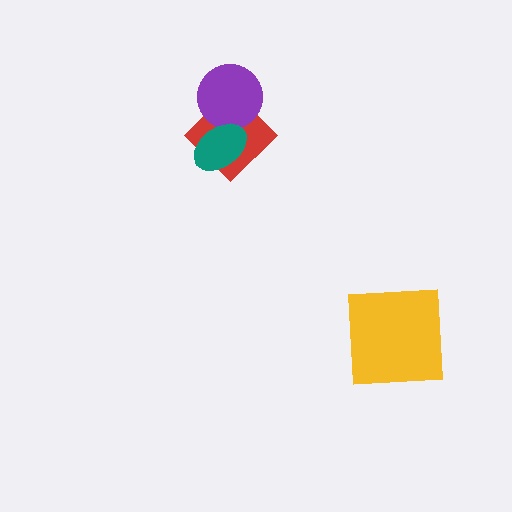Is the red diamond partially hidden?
Yes, it is partially covered by another shape.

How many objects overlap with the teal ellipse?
2 objects overlap with the teal ellipse.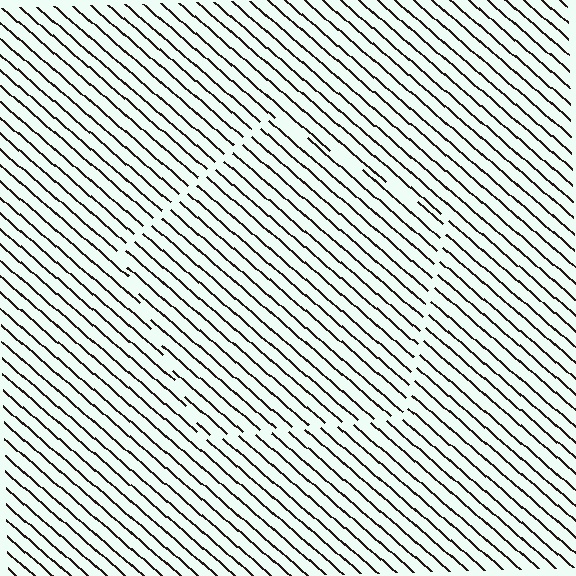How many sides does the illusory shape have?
5 sides — the line-ends trace a pentagon.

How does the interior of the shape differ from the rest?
The interior of the shape contains the same grating, shifted by half a period — the contour is defined by the phase discontinuity where line-ends from the inner and outer gratings abut.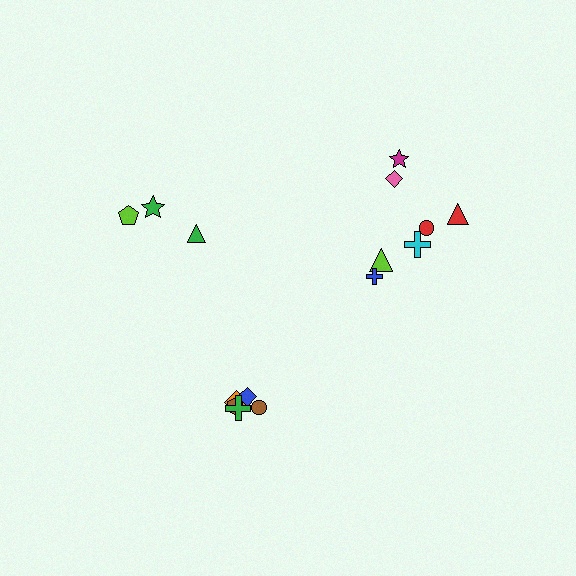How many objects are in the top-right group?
There are 7 objects.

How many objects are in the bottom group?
There are 5 objects.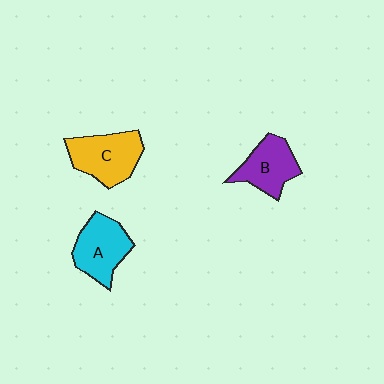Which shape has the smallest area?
Shape B (purple).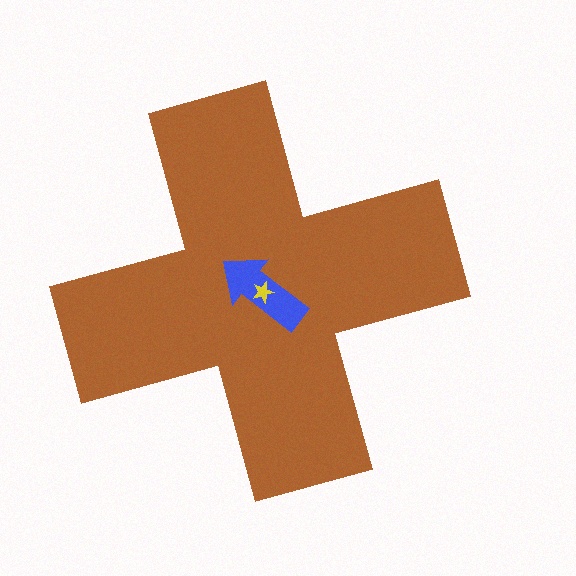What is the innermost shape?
The yellow star.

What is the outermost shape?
The brown cross.